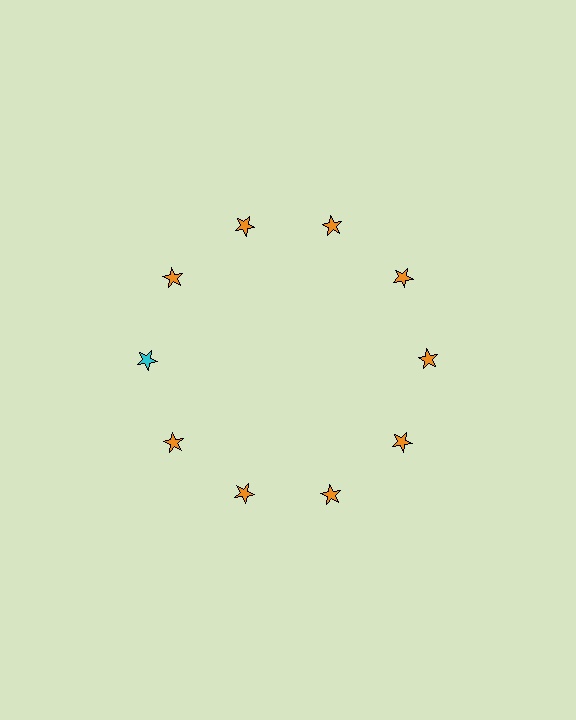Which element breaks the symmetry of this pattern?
The cyan star at roughly the 9 o'clock position breaks the symmetry. All other shapes are orange stars.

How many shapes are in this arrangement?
There are 10 shapes arranged in a ring pattern.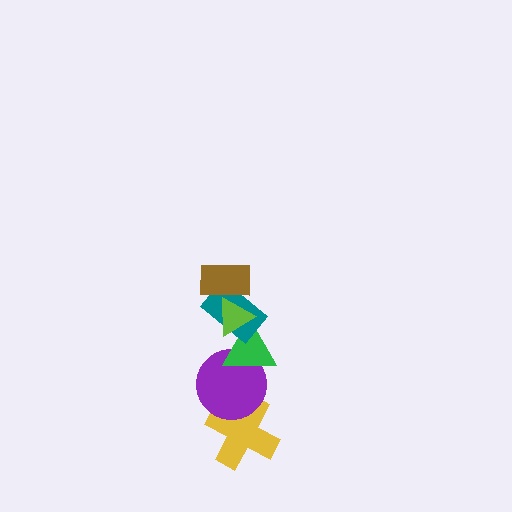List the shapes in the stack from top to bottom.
From top to bottom: the brown rectangle, the lime triangle, the teal rectangle, the green triangle, the purple circle, the yellow cross.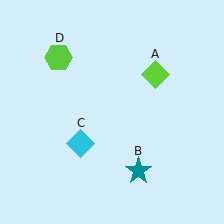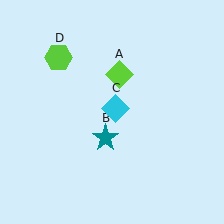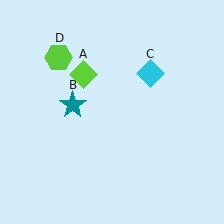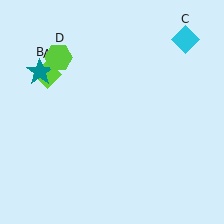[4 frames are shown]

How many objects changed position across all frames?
3 objects changed position: lime diamond (object A), teal star (object B), cyan diamond (object C).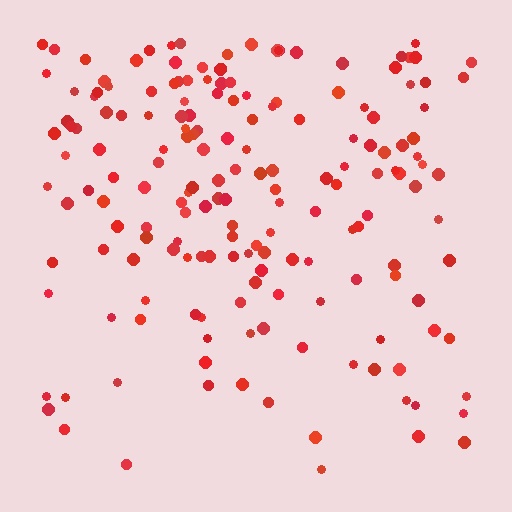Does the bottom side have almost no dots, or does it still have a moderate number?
Still a moderate number, just noticeably fewer than the top.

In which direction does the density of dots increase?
From bottom to top, with the top side densest.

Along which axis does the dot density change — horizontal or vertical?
Vertical.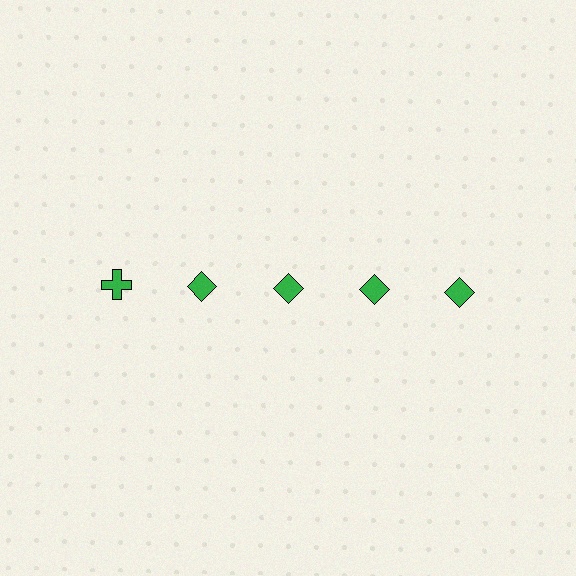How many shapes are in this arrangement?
There are 5 shapes arranged in a grid pattern.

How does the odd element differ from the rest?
It has a different shape: cross instead of diamond.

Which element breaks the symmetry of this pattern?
The green cross in the top row, leftmost column breaks the symmetry. All other shapes are green diamonds.